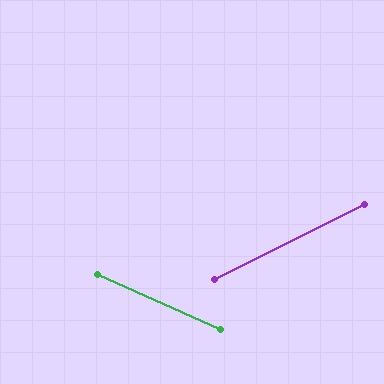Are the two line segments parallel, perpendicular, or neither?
Neither parallel nor perpendicular — they differ by about 50°.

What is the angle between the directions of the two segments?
Approximately 50 degrees.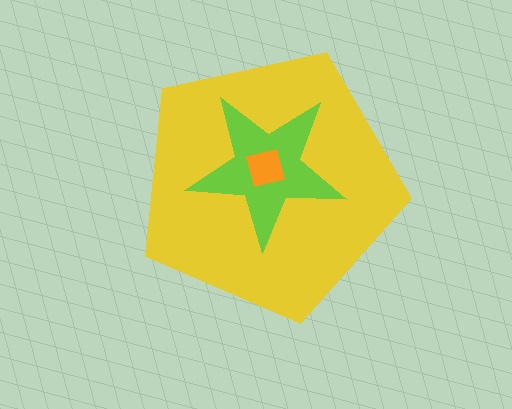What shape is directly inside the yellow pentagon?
The lime star.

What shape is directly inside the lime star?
The orange square.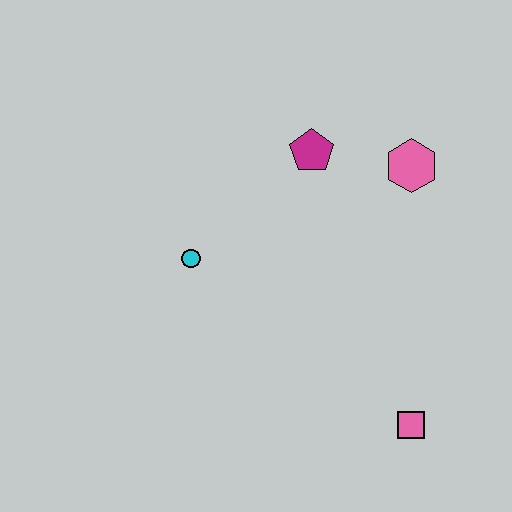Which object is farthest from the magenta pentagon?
The pink square is farthest from the magenta pentagon.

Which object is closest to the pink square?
The pink hexagon is closest to the pink square.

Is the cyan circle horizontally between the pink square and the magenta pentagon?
No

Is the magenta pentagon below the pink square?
No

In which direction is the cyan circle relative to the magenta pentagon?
The cyan circle is to the left of the magenta pentagon.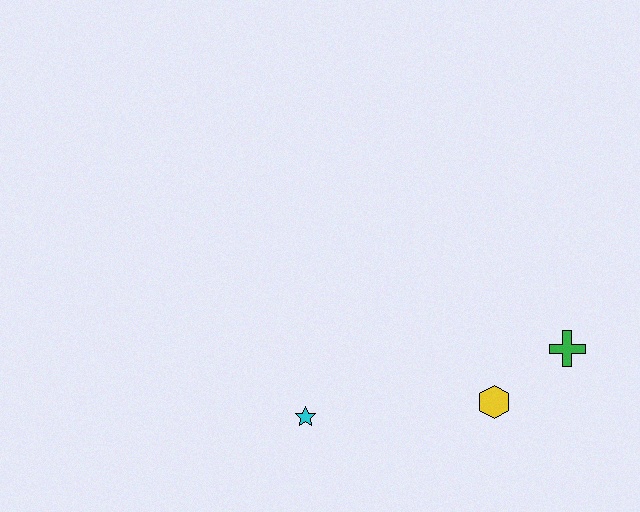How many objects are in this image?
There are 3 objects.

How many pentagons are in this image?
There are no pentagons.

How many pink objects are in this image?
There are no pink objects.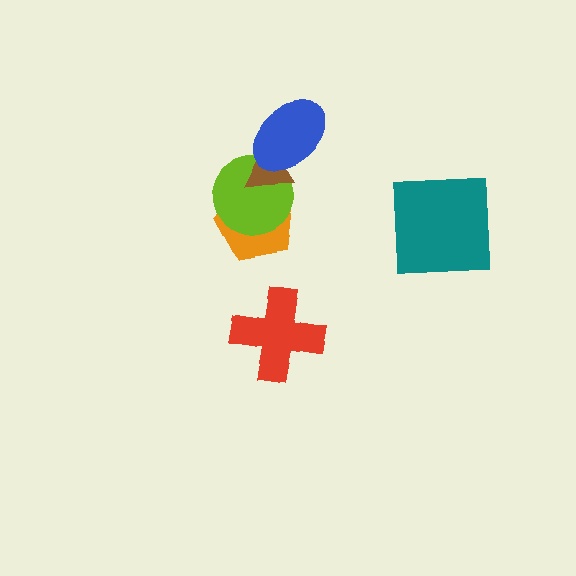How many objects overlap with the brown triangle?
3 objects overlap with the brown triangle.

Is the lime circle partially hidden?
Yes, it is partially covered by another shape.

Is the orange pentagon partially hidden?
Yes, it is partially covered by another shape.